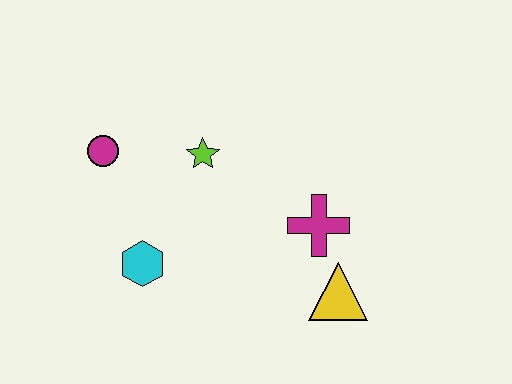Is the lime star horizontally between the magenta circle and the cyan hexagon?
No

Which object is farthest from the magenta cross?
The magenta circle is farthest from the magenta cross.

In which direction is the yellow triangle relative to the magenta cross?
The yellow triangle is below the magenta cross.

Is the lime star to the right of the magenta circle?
Yes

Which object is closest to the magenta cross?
The yellow triangle is closest to the magenta cross.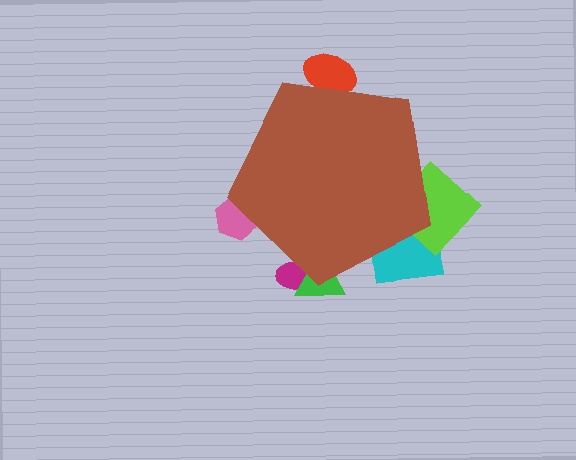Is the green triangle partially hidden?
Yes, the green triangle is partially hidden behind the brown pentagon.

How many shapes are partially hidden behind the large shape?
6 shapes are partially hidden.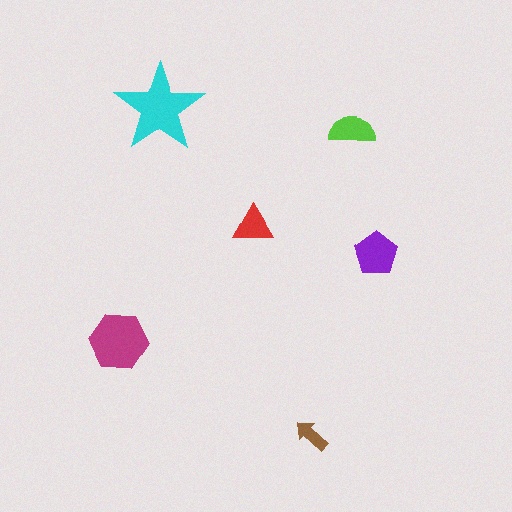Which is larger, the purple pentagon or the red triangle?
The purple pentagon.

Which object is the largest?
The cyan star.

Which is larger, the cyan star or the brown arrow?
The cyan star.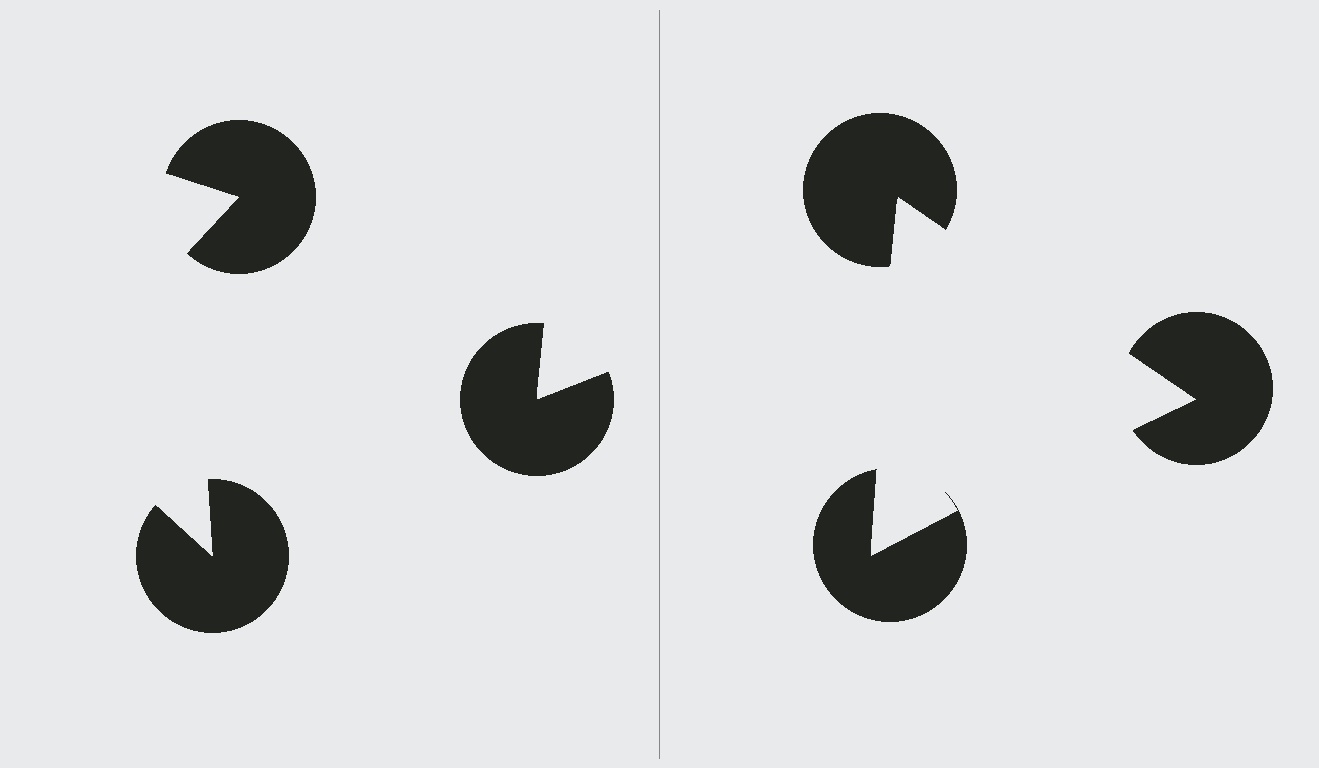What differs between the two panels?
The pac-man discs are positioned identically on both sides; only the wedge orientations differ. On the right they align to a triangle; on the left they are misaligned.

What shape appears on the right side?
An illusory triangle.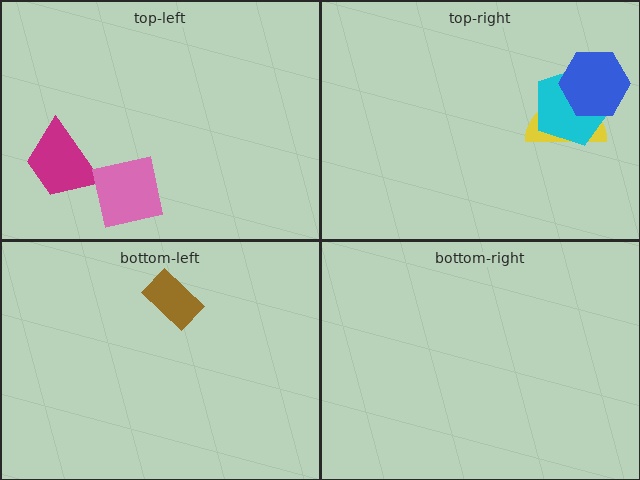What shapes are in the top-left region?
The magenta trapezoid, the pink square.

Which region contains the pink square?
The top-left region.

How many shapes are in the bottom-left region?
1.